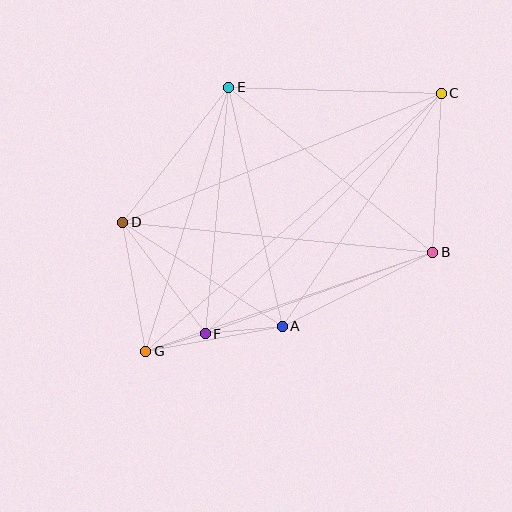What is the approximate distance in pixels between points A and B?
The distance between A and B is approximately 168 pixels.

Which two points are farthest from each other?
Points C and G are farthest from each other.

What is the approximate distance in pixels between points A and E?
The distance between A and E is approximately 245 pixels.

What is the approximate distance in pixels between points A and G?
The distance between A and G is approximately 139 pixels.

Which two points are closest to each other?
Points F and G are closest to each other.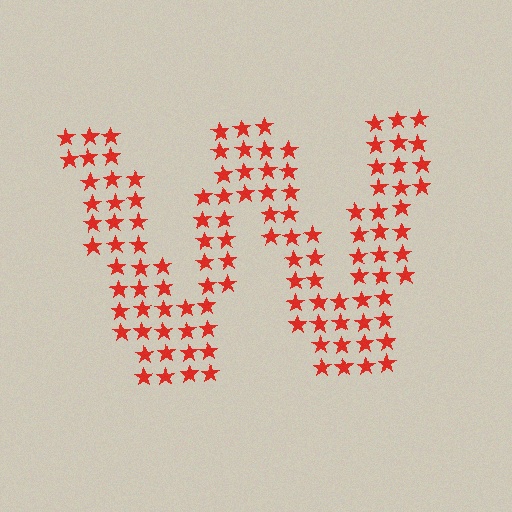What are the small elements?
The small elements are stars.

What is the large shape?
The large shape is the letter W.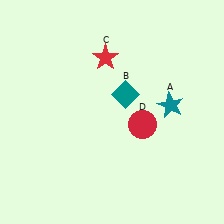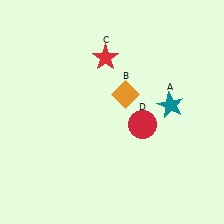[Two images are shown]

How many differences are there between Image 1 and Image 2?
There is 1 difference between the two images.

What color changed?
The diamond (B) changed from teal in Image 1 to orange in Image 2.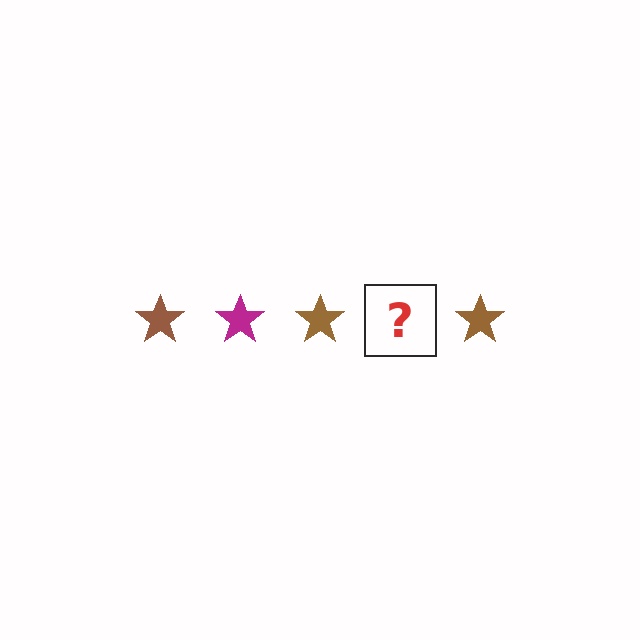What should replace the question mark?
The question mark should be replaced with a magenta star.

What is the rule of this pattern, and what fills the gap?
The rule is that the pattern cycles through brown, magenta stars. The gap should be filled with a magenta star.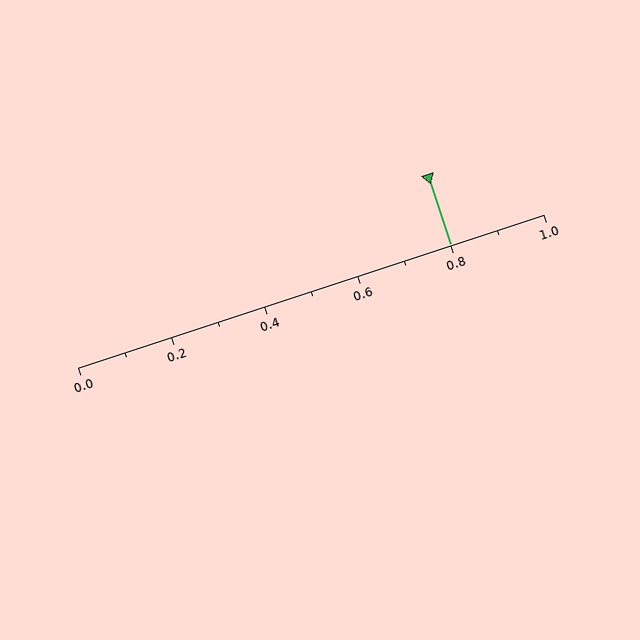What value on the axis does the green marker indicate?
The marker indicates approximately 0.8.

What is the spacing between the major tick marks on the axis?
The major ticks are spaced 0.2 apart.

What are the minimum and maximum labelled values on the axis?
The axis runs from 0.0 to 1.0.